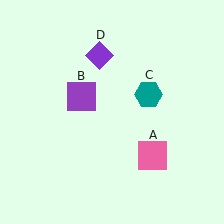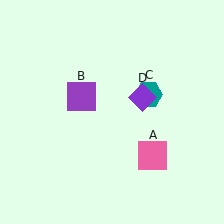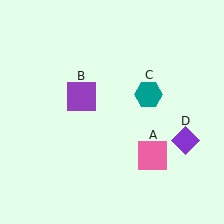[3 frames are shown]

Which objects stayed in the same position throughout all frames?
Pink square (object A) and purple square (object B) and teal hexagon (object C) remained stationary.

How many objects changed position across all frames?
1 object changed position: purple diamond (object D).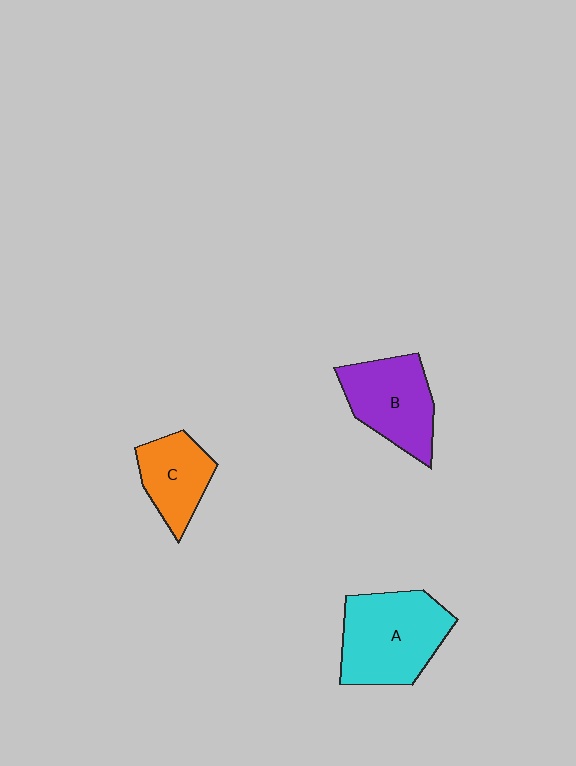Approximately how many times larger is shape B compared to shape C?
Approximately 1.3 times.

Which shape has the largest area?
Shape A (cyan).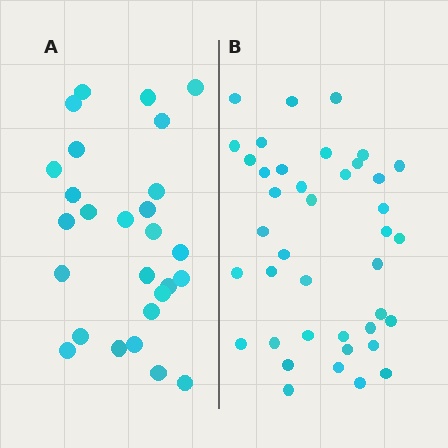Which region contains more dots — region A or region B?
Region B (the right region) has more dots.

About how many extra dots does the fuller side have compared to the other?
Region B has approximately 15 more dots than region A.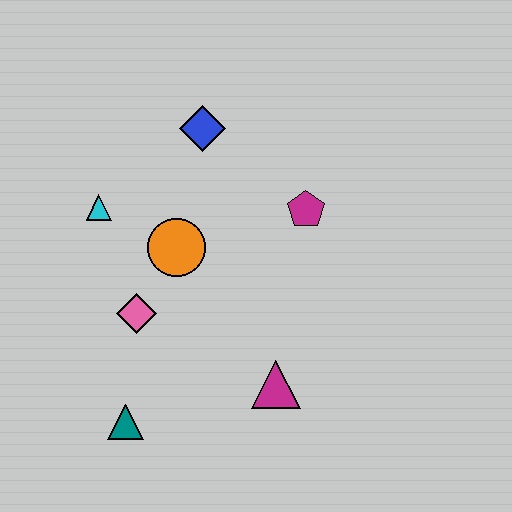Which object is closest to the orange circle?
The pink diamond is closest to the orange circle.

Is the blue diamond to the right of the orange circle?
Yes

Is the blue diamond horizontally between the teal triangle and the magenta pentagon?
Yes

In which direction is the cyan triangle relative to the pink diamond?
The cyan triangle is above the pink diamond.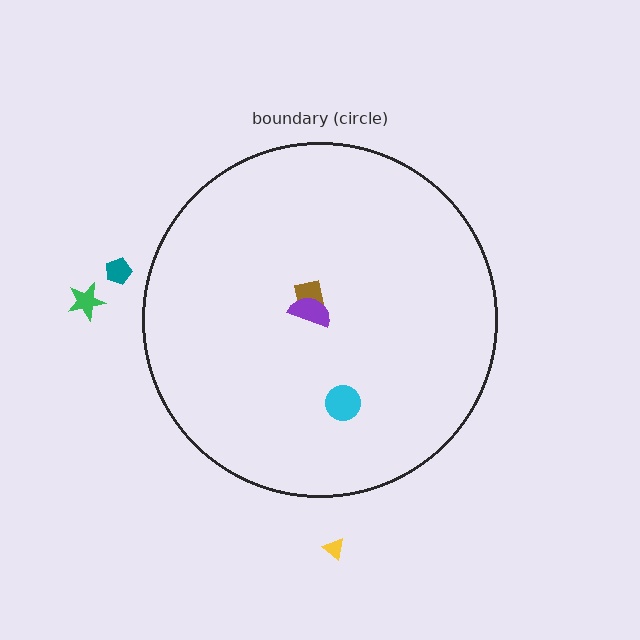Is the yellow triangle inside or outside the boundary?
Outside.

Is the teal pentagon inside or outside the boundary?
Outside.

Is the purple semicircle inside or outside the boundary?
Inside.